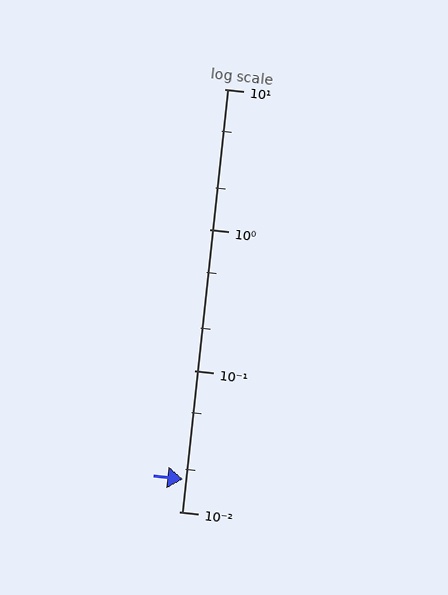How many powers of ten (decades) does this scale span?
The scale spans 3 decades, from 0.01 to 10.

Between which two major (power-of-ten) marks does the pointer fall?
The pointer is between 0.01 and 0.1.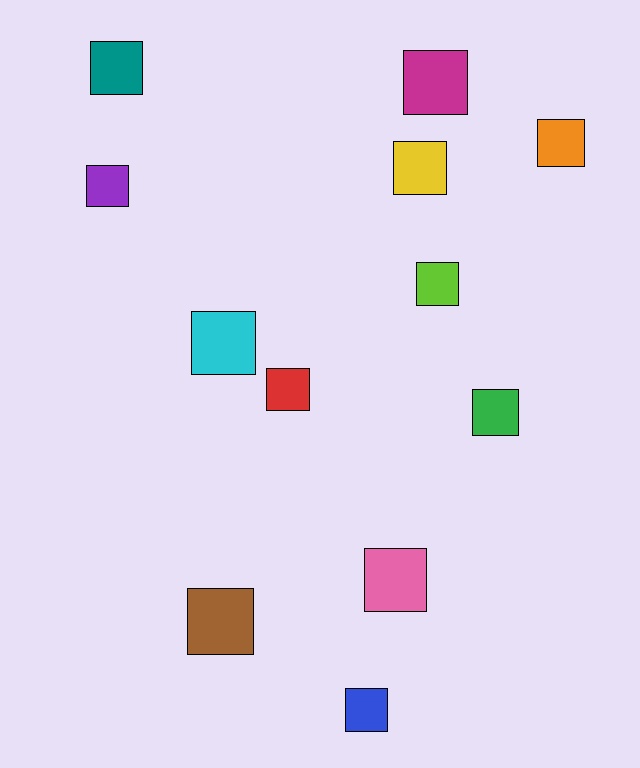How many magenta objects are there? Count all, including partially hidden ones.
There is 1 magenta object.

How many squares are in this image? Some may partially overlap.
There are 12 squares.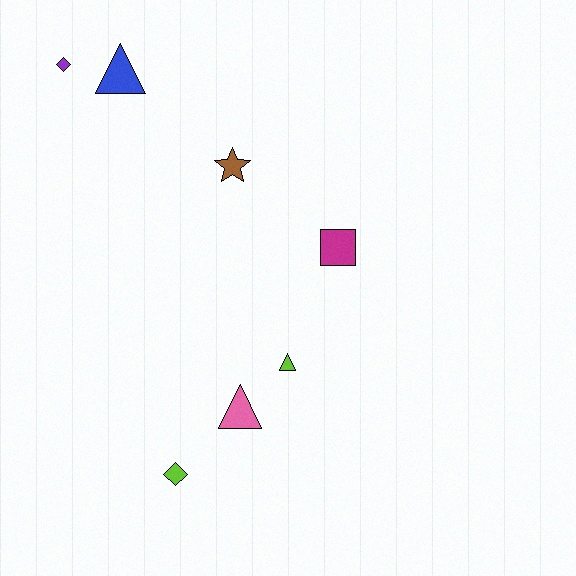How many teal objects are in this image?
There are no teal objects.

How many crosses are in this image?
There are no crosses.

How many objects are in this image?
There are 7 objects.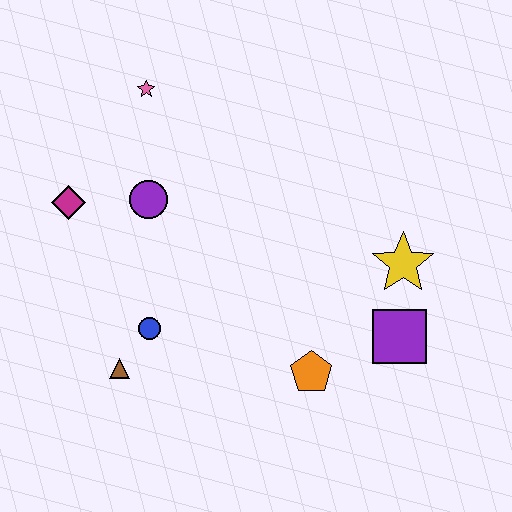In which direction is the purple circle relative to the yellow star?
The purple circle is to the left of the yellow star.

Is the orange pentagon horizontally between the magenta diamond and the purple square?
Yes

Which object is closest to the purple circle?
The magenta diamond is closest to the purple circle.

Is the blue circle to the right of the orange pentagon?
No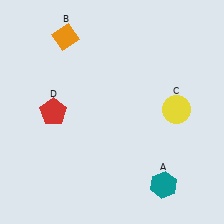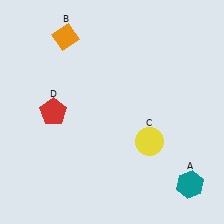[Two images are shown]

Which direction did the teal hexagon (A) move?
The teal hexagon (A) moved right.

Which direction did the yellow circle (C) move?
The yellow circle (C) moved down.